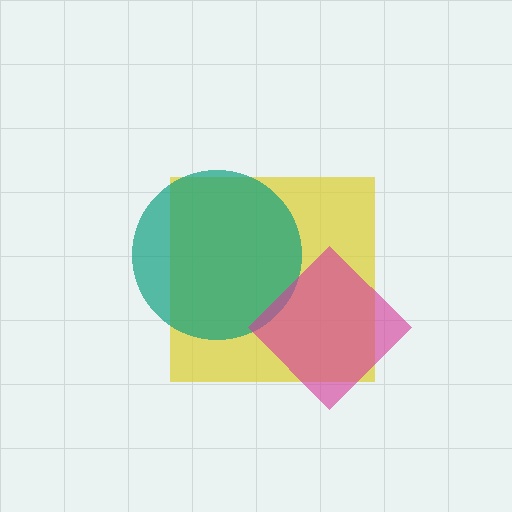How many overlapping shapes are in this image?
There are 3 overlapping shapes in the image.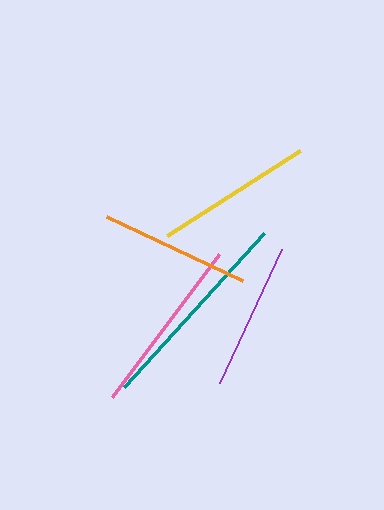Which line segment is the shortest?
The purple line is the shortest at approximately 147 pixels.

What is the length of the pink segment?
The pink segment is approximately 178 pixels long.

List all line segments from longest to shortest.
From longest to shortest: teal, pink, yellow, orange, purple.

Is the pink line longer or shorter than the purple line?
The pink line is longer than the purple line.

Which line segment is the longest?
The teal line is the longest at approximately 209 pixels.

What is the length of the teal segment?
The teal segment is approximately 209 pixels long.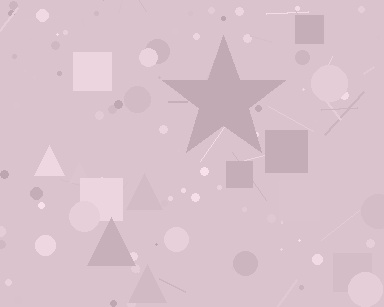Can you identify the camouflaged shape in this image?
The camouflaged shape is a star.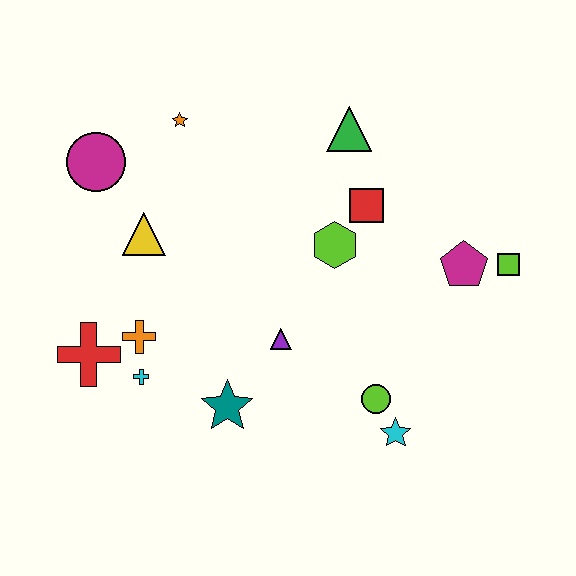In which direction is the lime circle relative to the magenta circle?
The lime circle is to the right of the magenta circle.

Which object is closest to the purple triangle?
The teal star is closest to the purple triangle.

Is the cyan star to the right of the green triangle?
Yes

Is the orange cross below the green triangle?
Yes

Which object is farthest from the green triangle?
The red cross is farthest from the green triangle.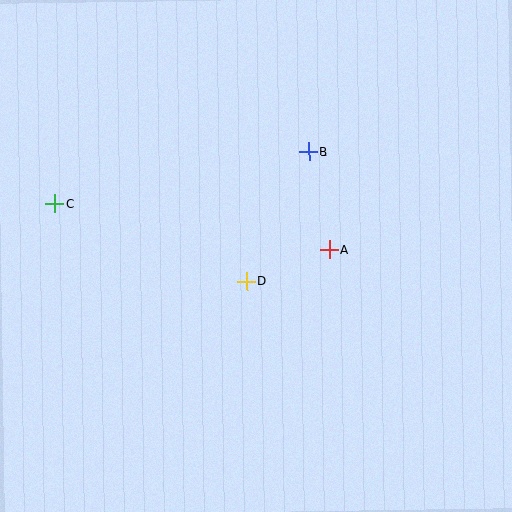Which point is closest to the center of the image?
Point D at (247, 281) is closest to the center.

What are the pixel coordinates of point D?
Point D is at (247, 281).